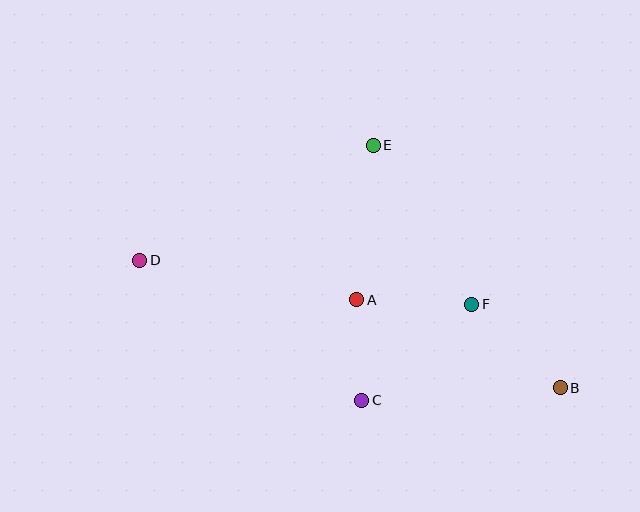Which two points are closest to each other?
Points A and C are closest to each other.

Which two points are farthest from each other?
Points B and D are farthest from each other.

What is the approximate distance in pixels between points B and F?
The distance between B and F is approximately 122 pixels.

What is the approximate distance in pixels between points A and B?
The distance between A and B is approximately 222 pixels.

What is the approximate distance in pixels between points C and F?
The distance between C and F is approximately 146 pixels.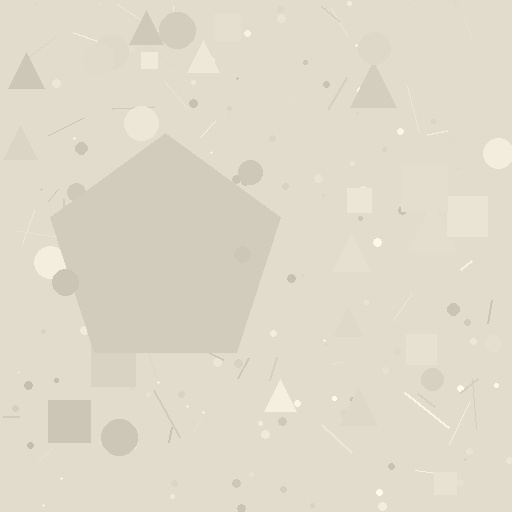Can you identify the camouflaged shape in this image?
The camouflaged shape is a pentagon.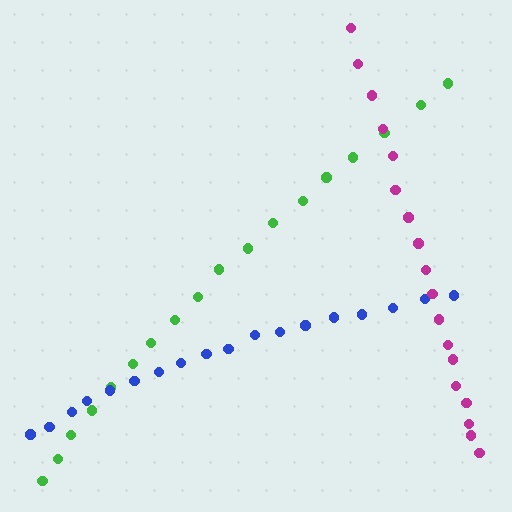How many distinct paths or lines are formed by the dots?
There are 3 distinct paths.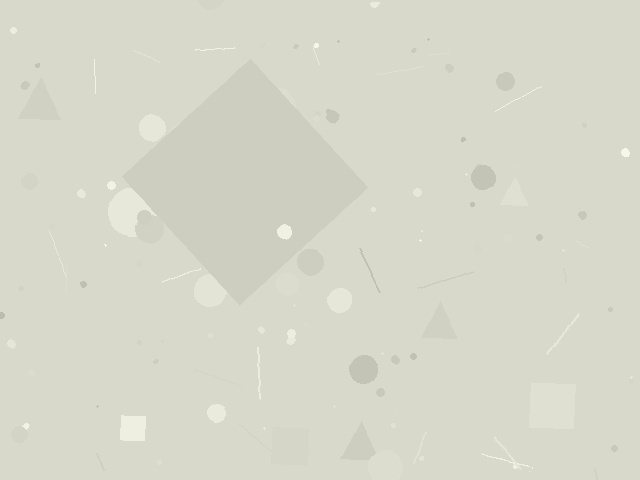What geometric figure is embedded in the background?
A diamond is embedded in the background.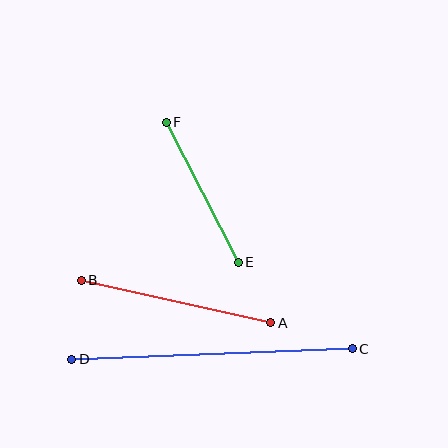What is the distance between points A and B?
The distance is approximately 194 pixels.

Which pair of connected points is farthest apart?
Points C and D are farthest apart.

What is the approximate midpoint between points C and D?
The midpoint is at approximately (212, 354) pixels.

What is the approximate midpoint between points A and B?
The midpoint is at approximately (176, 301) pixels.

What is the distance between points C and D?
The distance is approximately 281 pixels.